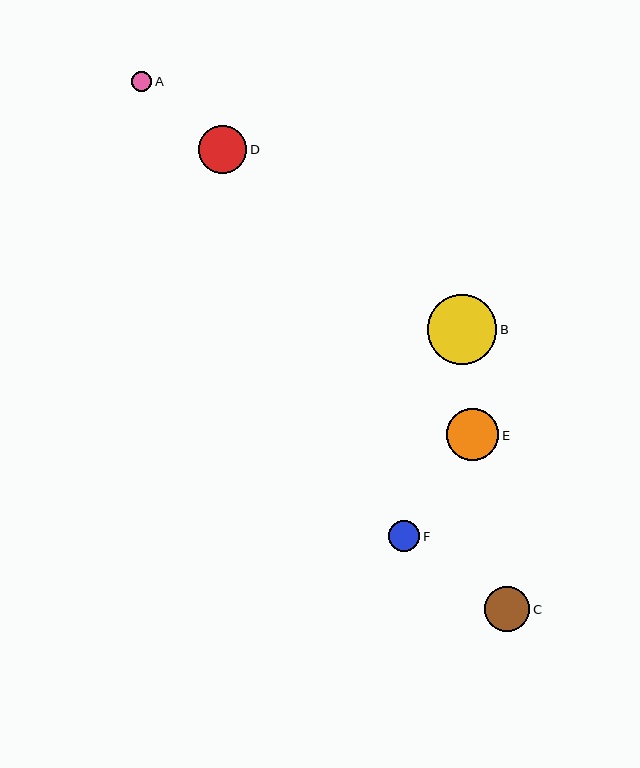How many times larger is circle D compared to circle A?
Circle D is approximately 2.4 times the size of circle A.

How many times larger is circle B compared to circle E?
Circle B is approximately 1.3 times the size of circle E.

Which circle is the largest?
Circle B is the largest with a size of approximately 69 pixels.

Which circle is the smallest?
Circle A is the smallest with a size of approximately 20 pixels.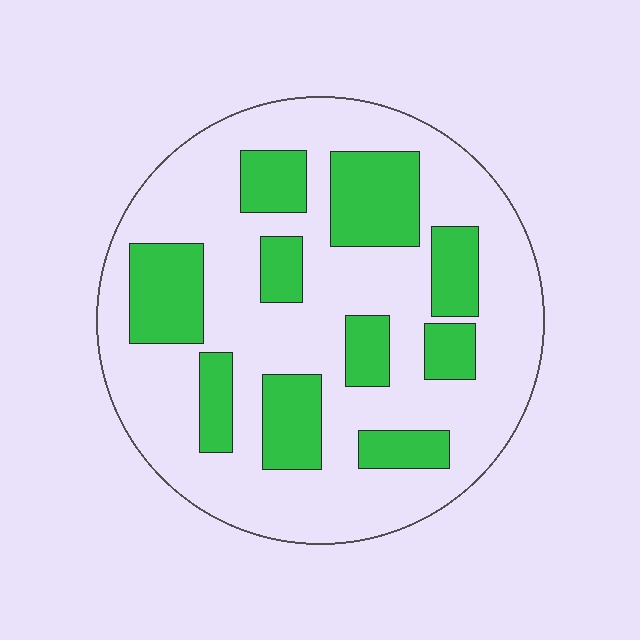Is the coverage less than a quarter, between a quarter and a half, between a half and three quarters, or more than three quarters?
Between a quarter and a half.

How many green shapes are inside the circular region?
10.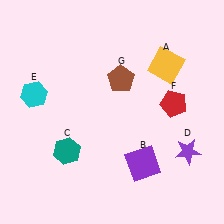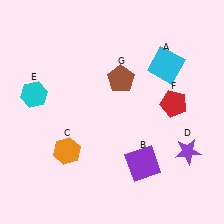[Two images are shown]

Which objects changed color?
A changed from yellow to cyan. C changed from teal to orange.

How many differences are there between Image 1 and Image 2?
There are 2 differences between the two images.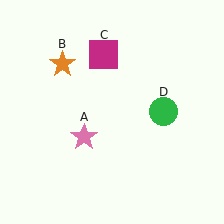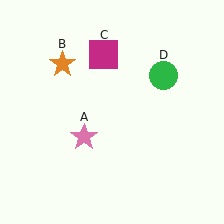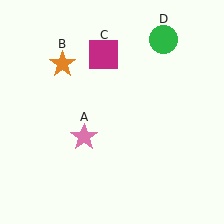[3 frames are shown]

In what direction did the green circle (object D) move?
The green circle (object D) moved up.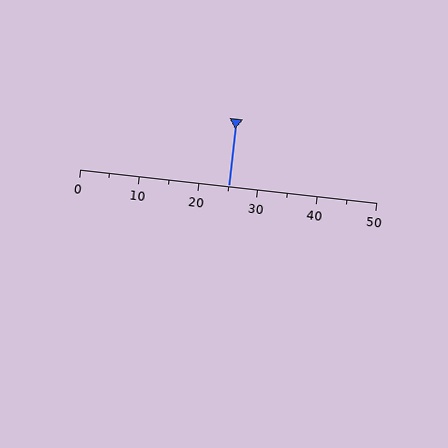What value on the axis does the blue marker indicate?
The marker indicates approximately 25.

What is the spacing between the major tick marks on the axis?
The major ticks are spaced 10 apart.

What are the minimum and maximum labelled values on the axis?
The axis runs from 0 to 50.